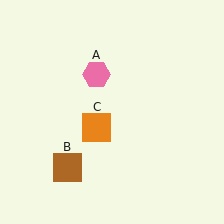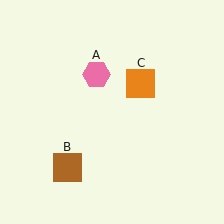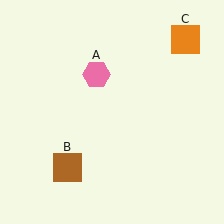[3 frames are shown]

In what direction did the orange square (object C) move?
The orange square (object C) moved up and to the right.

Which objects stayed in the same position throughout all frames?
Pink hexagon (object A) and brown square (object B) remained stationary.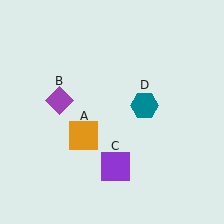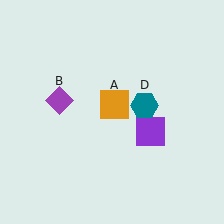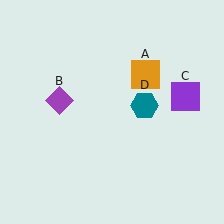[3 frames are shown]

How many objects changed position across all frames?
2 objects changed position: orange square (object A), purple square (object C).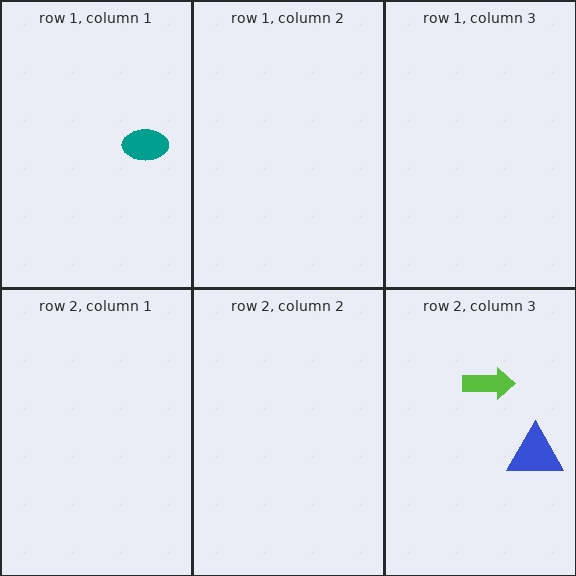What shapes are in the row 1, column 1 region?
The teal ellipse.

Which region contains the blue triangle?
The row 2, column 3 region.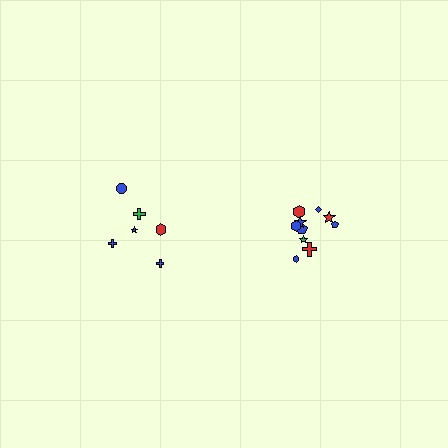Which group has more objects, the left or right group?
The right group.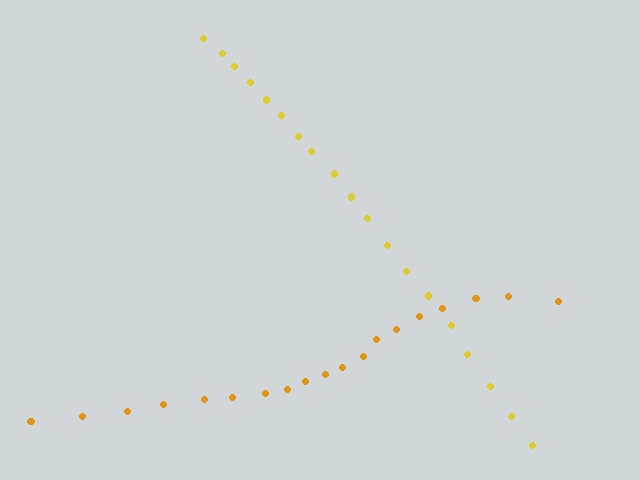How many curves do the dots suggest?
There are 2 distinct paths.